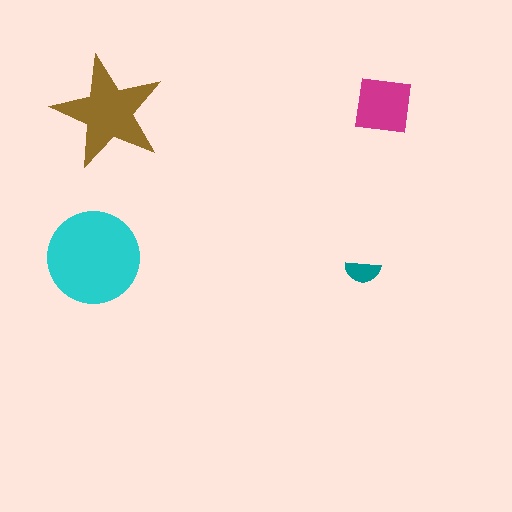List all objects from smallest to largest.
The teal semicircle, the magenta square, the brown star, the cyan circle.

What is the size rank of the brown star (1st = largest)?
2nd.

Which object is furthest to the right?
The magenta square is rightmost.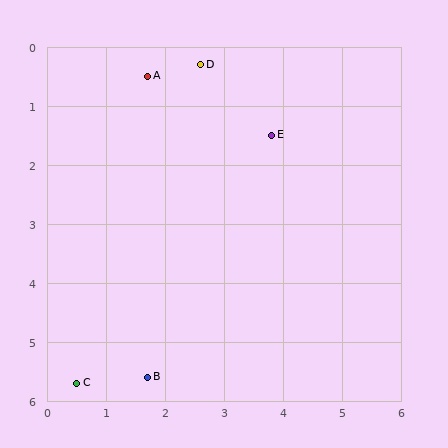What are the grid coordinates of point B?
Point B is at approximately (1.7, 5.6).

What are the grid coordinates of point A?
Point A is at approximately (1.7, 0.5).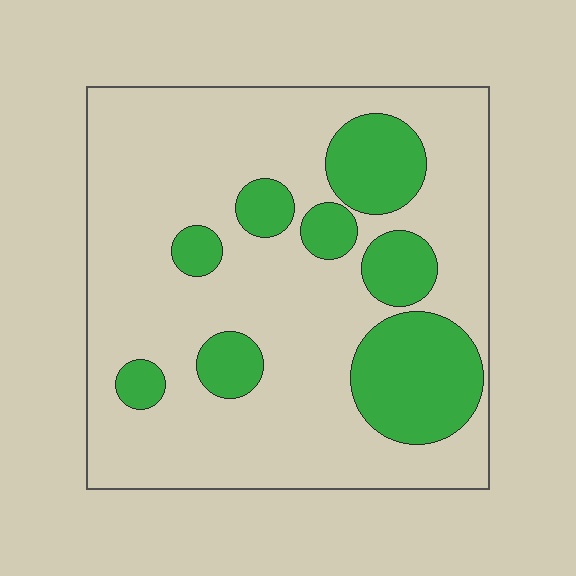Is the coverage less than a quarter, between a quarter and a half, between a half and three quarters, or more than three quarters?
Less than a quarter.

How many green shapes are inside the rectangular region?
8.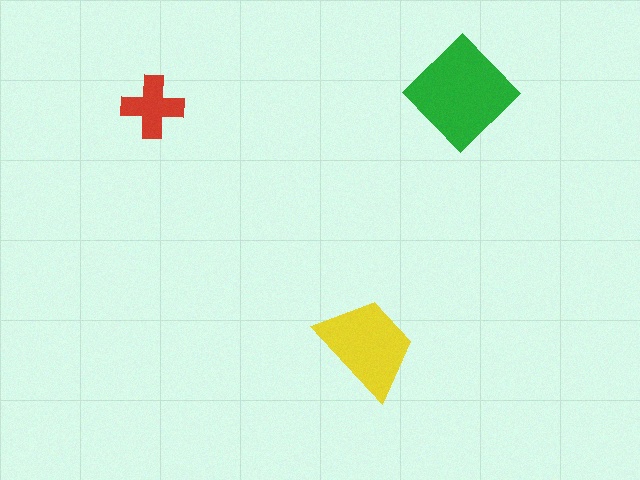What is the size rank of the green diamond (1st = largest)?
1st.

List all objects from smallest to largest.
The red cross, the yellow trapezoid, the green diamond.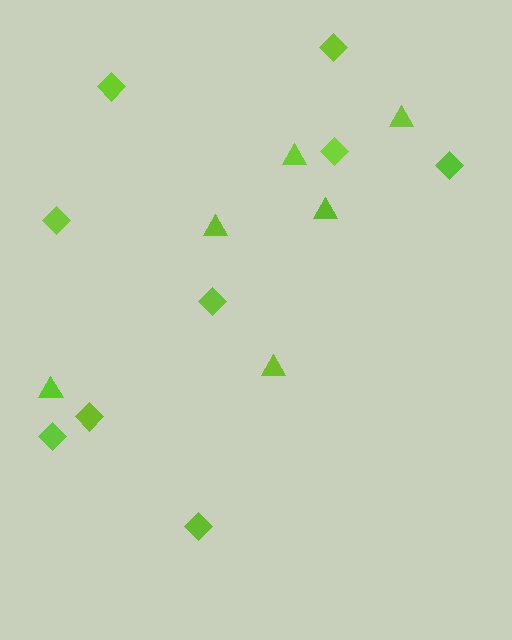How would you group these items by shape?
There are 2 groups: one group of triangles (6) and one group of diamonds (9).